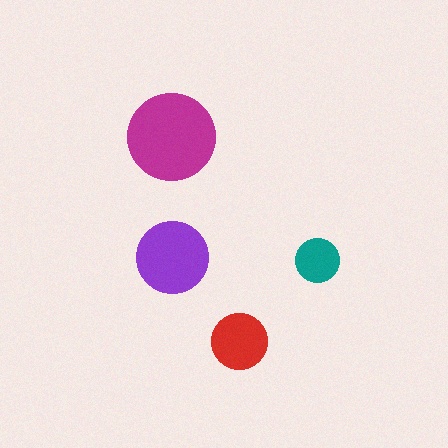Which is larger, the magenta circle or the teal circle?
The magenta one.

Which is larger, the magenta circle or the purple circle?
The magenta one.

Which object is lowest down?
The red circle is bottommost.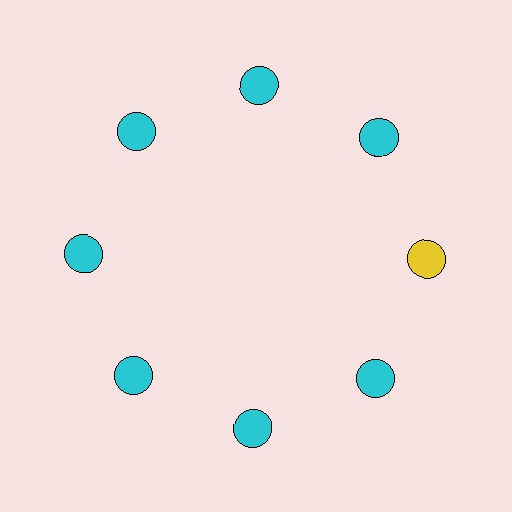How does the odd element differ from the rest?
It has a different color: yellow instead of cyan.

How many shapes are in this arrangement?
There are 8 shapes arranged in a ring pattern.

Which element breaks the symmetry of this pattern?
The yellow circle at roughly the 3 o'clock position breaks the symmetry. All other shapes are cyan circles.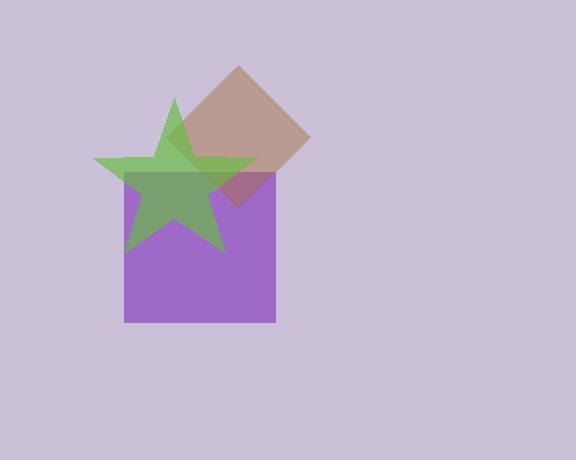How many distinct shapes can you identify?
There are 3 distinct shapes: a purple square, a brown diamond, a lime star.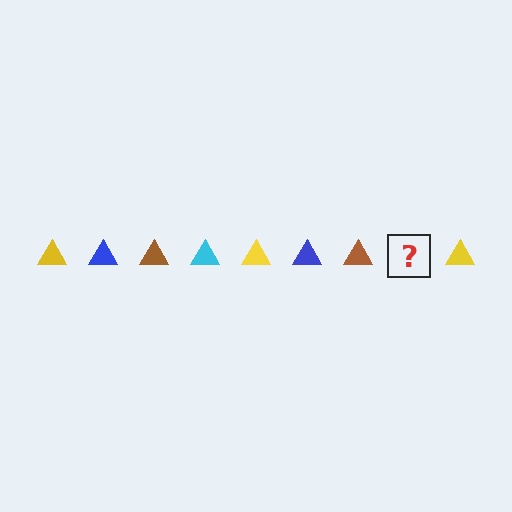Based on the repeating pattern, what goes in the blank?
The blank should be a cyan triangle.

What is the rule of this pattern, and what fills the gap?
The rule is that the pattern cycles through yellow, blue, brown, cyan triangles. The gap should be filled with a cyan triangle.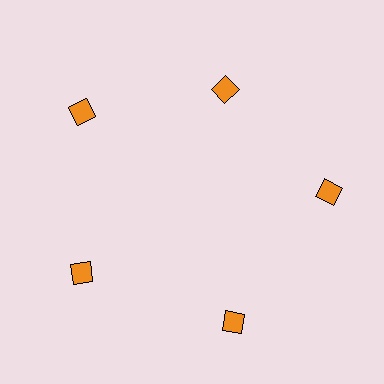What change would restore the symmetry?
The symmetry would be restored by moving it outward, back onto the ring so that all 5 squares sit at equal angles and equal distance from the center.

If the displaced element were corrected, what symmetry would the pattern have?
It would have 5-fold rotational symmetry — the pattern would map onto itself every 72 degrees.